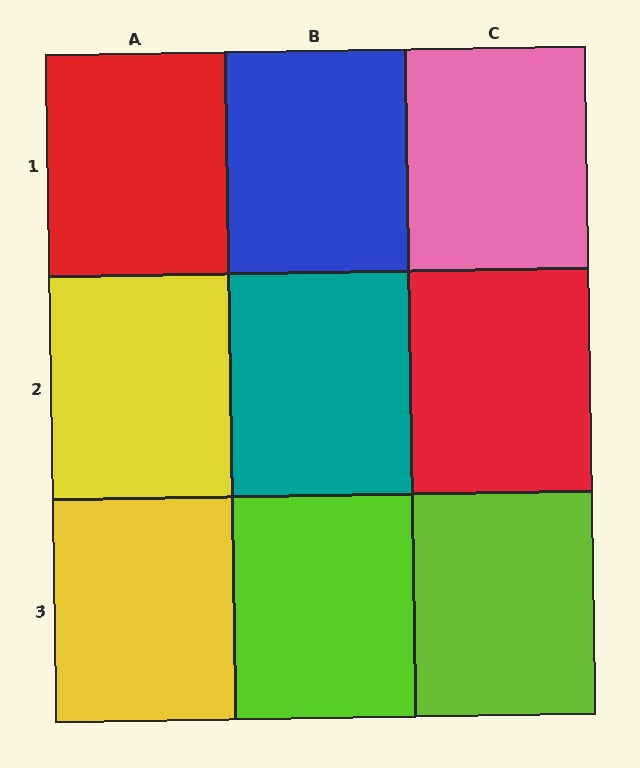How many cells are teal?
1 cell is teal.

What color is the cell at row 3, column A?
Yellow.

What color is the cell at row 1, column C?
Pink.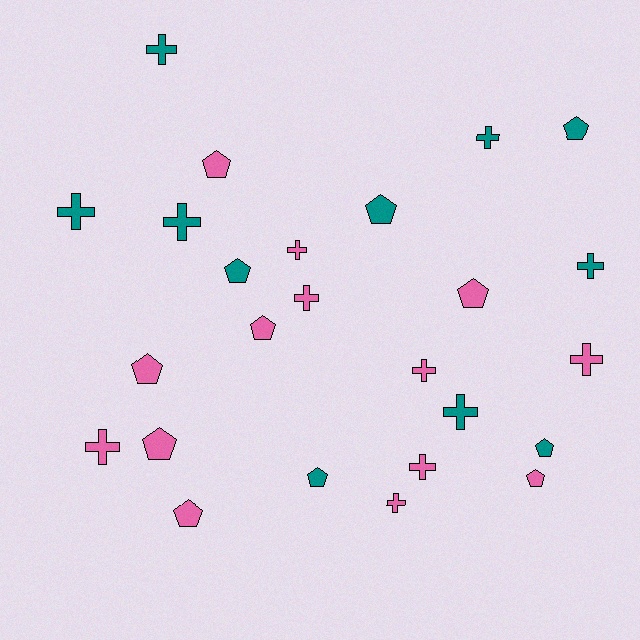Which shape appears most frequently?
Cross, with 13 objects.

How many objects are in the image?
There are 25 objects.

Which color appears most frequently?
Pink, with 14 objects.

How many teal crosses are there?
There are 6 teal crosses.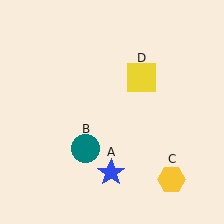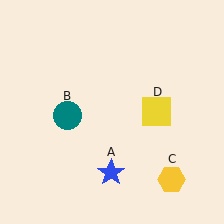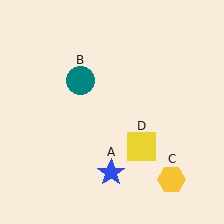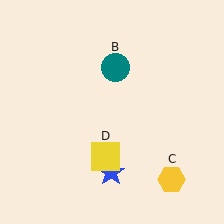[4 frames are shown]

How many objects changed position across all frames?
2 objects changed position: teal circle (object B), yellow square (object D).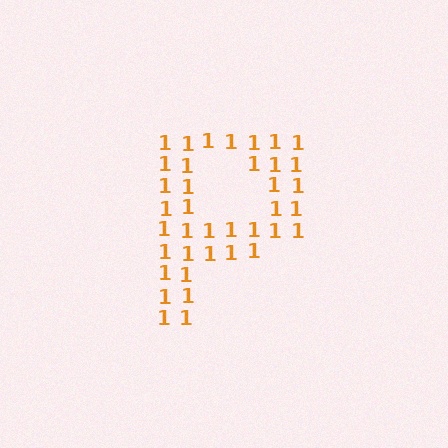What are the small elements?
The small elements are digit 1's.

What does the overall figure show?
The overall figure shows the letter P.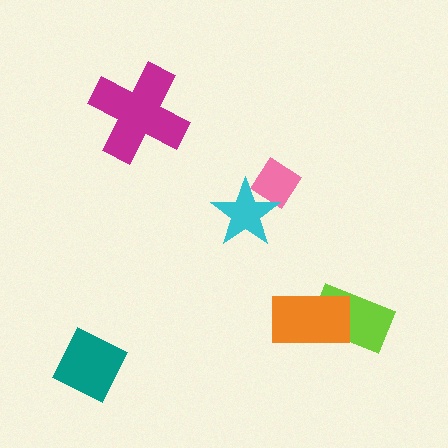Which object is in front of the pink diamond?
The cyan star is in front of the pink diamond.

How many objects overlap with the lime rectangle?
1 object overlaps with the lime rectangle.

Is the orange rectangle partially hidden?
No, no other shape covers it.